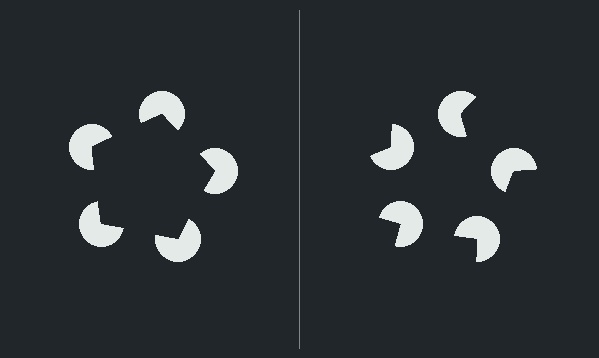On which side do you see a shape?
An illusory pentagon appears on the left side. On the right side the wedge cuts are rotated, so no coherent shape forms.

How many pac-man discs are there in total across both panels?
10 — 5 on each side.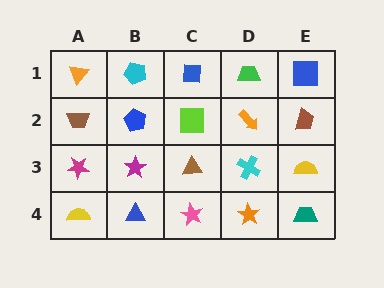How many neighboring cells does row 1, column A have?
2.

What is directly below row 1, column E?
A brown trapezoid.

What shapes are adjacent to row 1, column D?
An orange arrow (row 2, column D), a blue square (row 1, column C), a blue square (row 1, column E).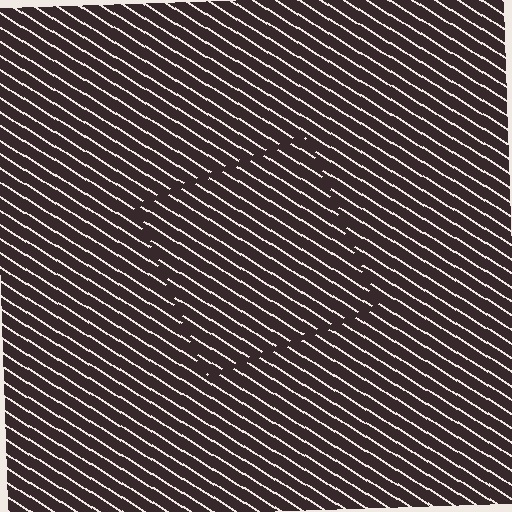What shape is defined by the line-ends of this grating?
An illusory square. The interior of the shape contains the same grating, shifted by half a period — the contour is defined by the phase discontinuity where line-ends from the inner and outer gratings abut.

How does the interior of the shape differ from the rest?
The interior of the shape contains the same grating, shifted by half a period — the contour is defined by the phase discontinuity where line-ends from the inner and outer gratings abut.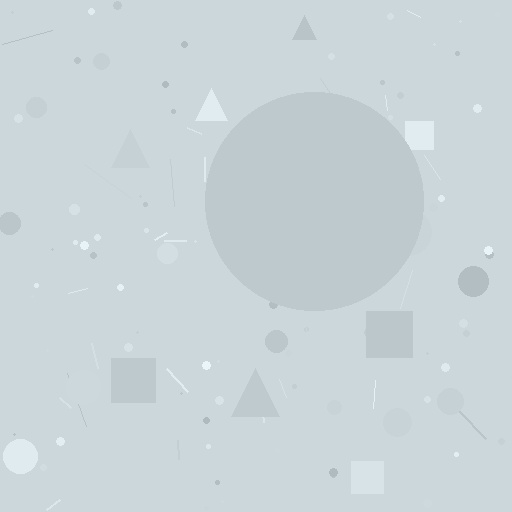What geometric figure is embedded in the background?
A circle is embedded in the background.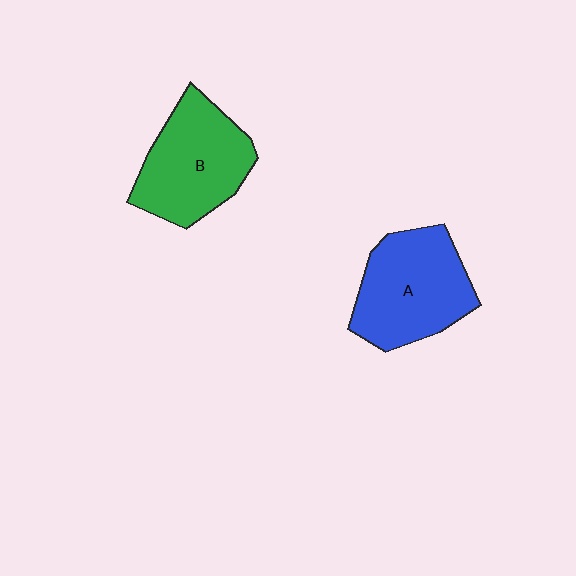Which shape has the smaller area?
Shape B (green).